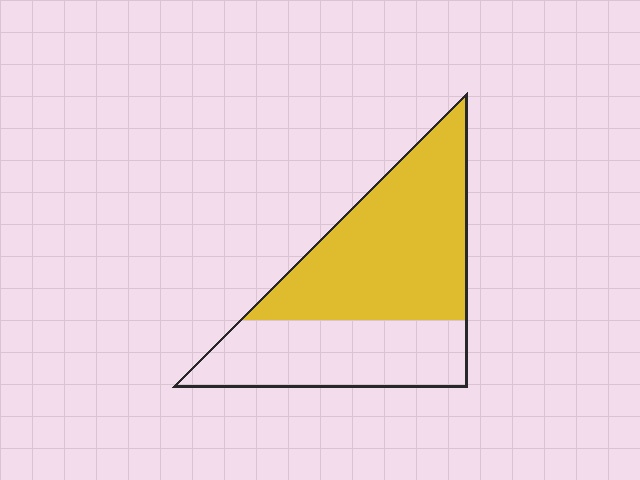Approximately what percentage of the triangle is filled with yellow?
Approximately 60%.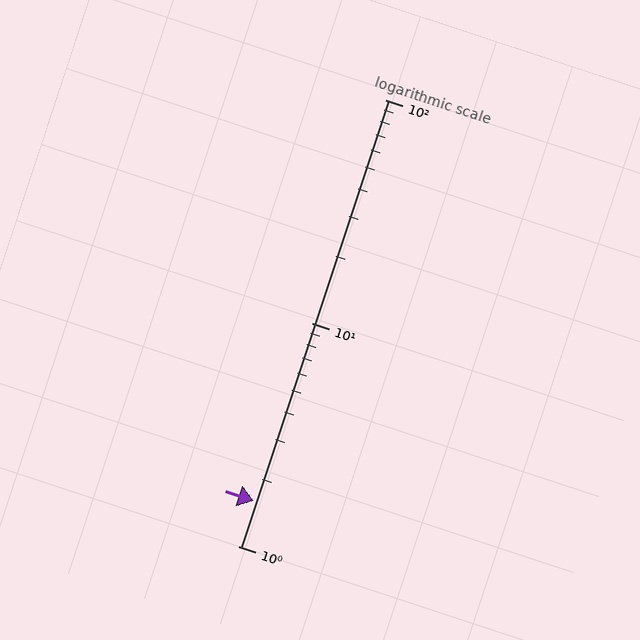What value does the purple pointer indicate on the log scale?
The pointer indicates approximately 1.6.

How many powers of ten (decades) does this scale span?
The scale spans 2 decades, from 1 to 100.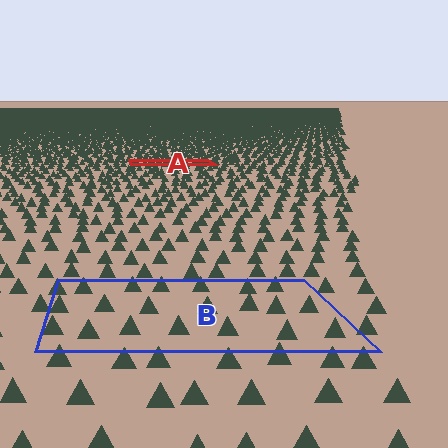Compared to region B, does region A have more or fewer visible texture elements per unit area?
Region A has more texture elements per unit area — they are packed more densely because it is farther away.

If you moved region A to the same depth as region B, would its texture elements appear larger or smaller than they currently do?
They would appear larger. At a closer depth, the same texture elements are projected at a bigger on-screen size.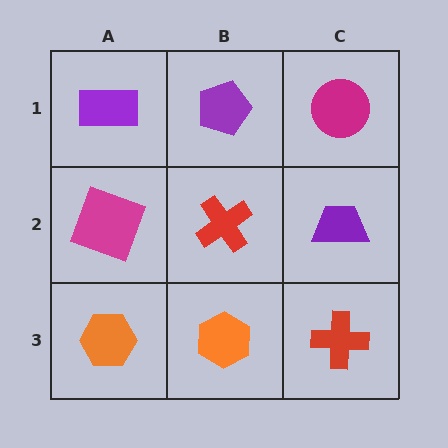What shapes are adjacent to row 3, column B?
A red cross (row 2, column B), an orange hexagon (row 3, column A), a red cross (row 3, column C).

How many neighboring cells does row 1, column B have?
3.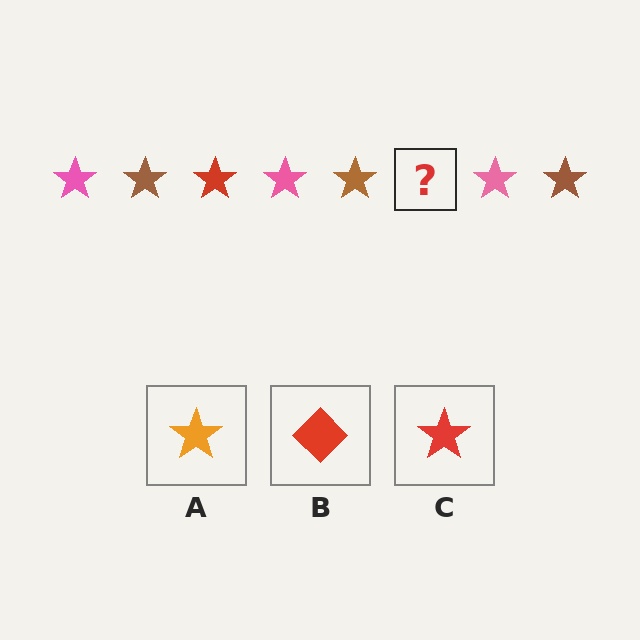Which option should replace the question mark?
Option C.